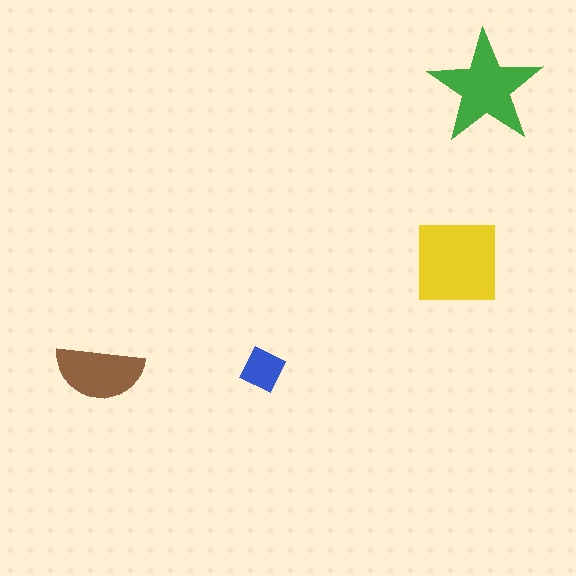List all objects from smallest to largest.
The blue diamond, the brown semicircle, the green star, the yellow square.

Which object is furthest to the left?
The brown semicircle is leftmost.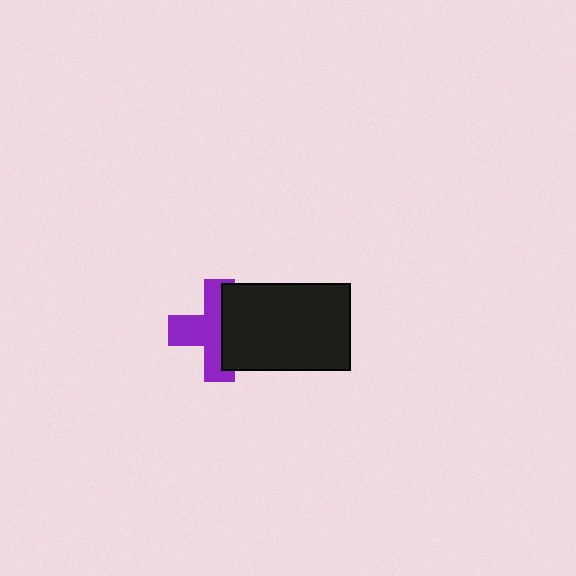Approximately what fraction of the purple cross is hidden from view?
Roughly 43% of the purple cross is hidden behind the black rectangle.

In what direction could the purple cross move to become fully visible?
The purple cross could move left. That would shift it out from behind the black rectangle entirely.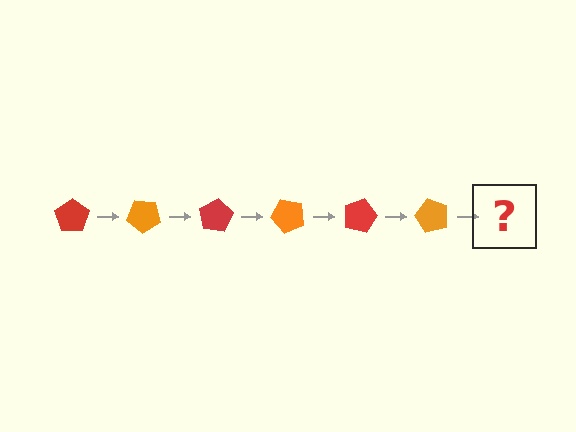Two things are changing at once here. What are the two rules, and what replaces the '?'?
The two rules are that it rotates 40 degrees each step and the color cycles through red and orange. The '?' should be a red pentagon, rotated 240 degrees from the start.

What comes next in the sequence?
The next element should be a red pentagon, rotated 240 degrees from the start.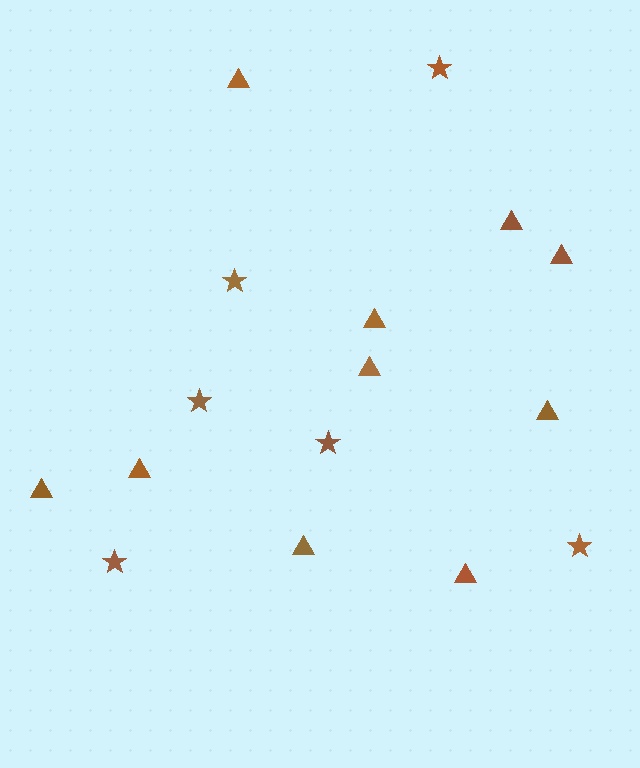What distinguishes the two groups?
There are 2 groups: one group of triangles (10) and one group of stars (6).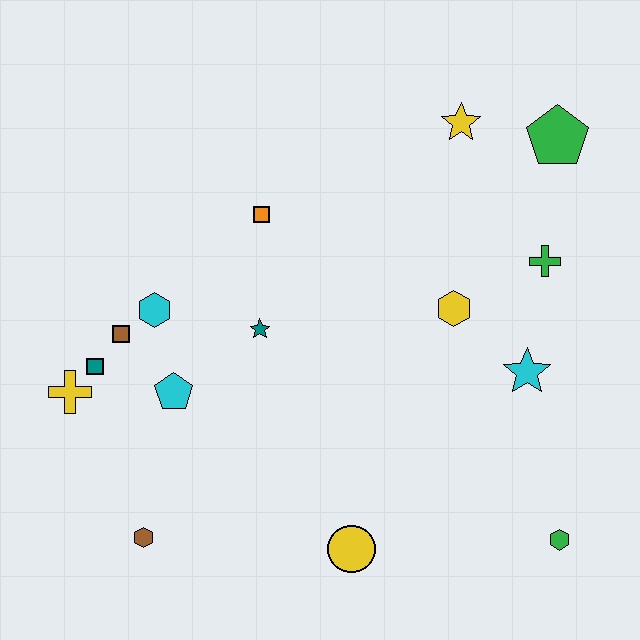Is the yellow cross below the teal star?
Yes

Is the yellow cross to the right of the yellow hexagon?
No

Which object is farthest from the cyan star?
The yellow cross is farthest from the cyan star.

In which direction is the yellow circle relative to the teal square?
The yellow circle is to the right of the teal square.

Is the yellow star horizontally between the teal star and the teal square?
No